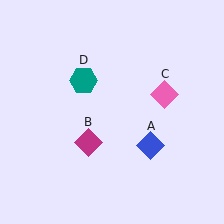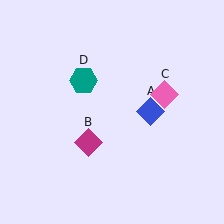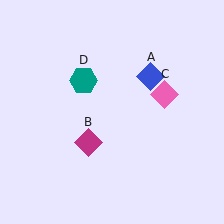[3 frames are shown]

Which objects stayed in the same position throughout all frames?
Magenta diamond (object B) and pink diamond (object C) and teal hexagon (object D) remained stationary.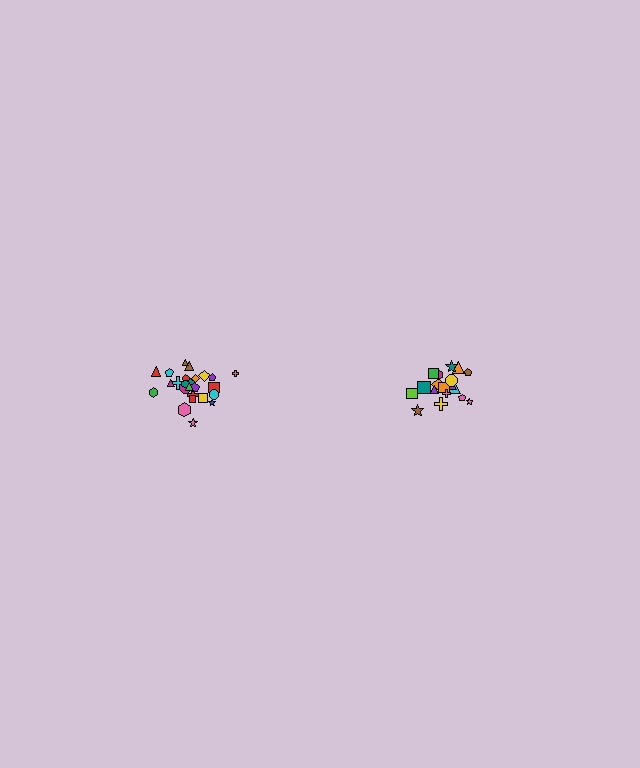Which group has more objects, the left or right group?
The left group.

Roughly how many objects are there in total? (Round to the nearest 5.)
Roughly 45 objects in total.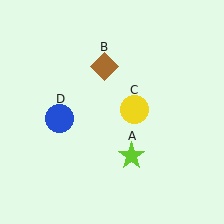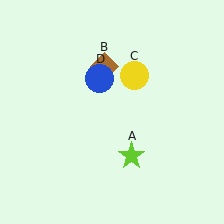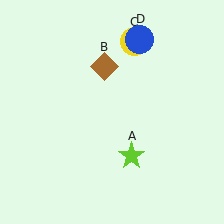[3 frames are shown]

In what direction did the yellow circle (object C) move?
The yellow circle (object C) moved up.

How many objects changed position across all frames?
2 objects changed position: yellow circle (object C), blue circle (object D).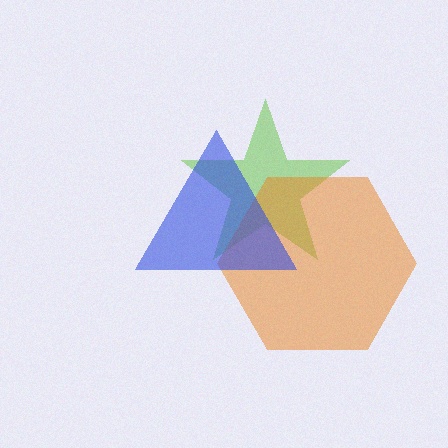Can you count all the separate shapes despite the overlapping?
Yes, there are 3 separate shapes.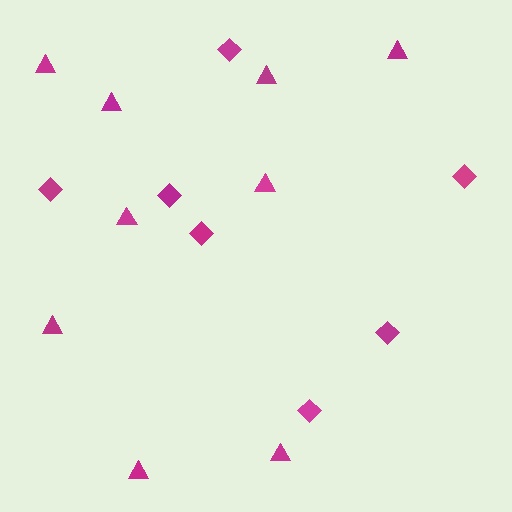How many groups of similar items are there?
There are 2 groups: one group of diamonds (7) and one group of triangles (9).